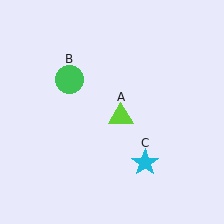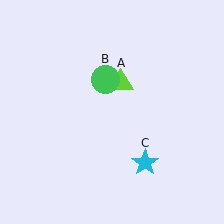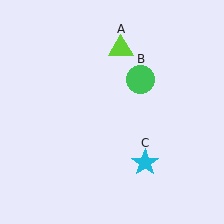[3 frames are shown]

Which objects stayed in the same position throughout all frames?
Cyan star (object C) remained stationary.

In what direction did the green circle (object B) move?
The green circle (object B) moved right.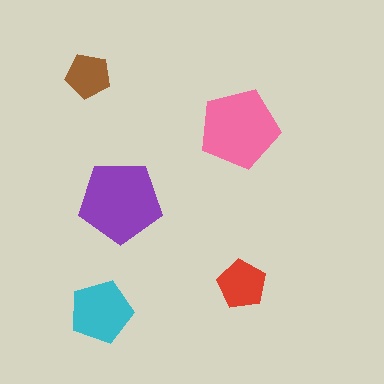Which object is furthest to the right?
The red pentagon is rightmost.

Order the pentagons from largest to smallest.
the purple one, the pink one, the cyan one, the red one, the brown one.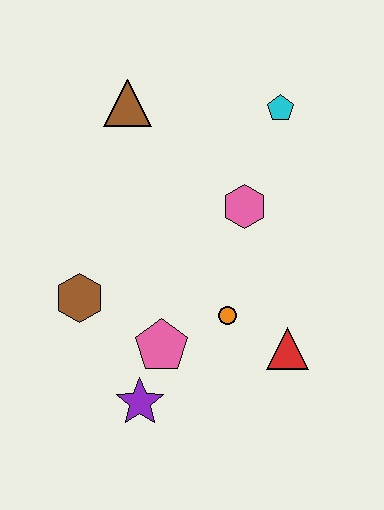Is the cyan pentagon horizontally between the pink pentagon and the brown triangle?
No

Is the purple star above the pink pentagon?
No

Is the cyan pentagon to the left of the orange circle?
No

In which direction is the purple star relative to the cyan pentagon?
The purple star is below the cyan pentagon.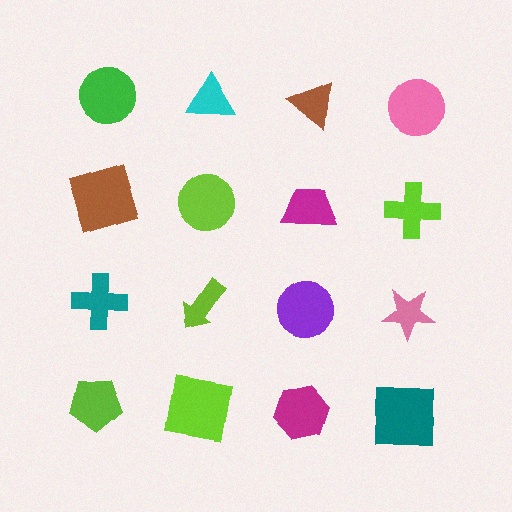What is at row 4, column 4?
A teal square.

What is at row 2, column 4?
A lime cross.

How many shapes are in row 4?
4 shapes.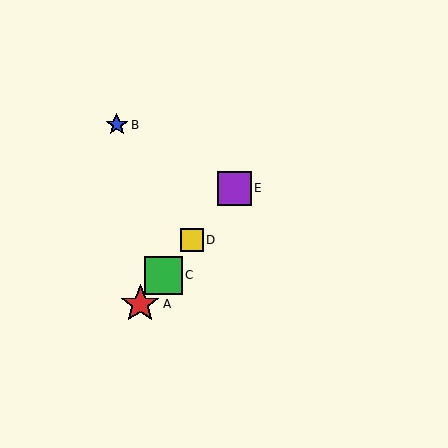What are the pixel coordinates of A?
Object A is at (140, 304).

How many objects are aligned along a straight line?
4 objects (A, C, D, E) are aligned along a straight line.